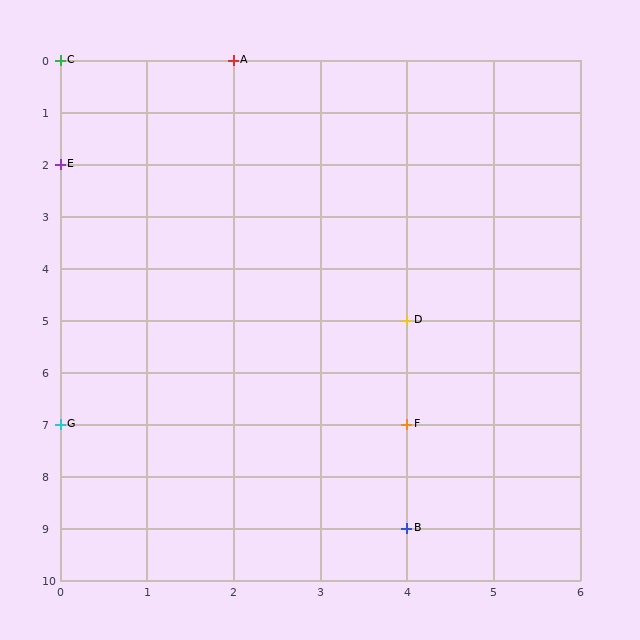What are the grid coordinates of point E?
Point E is at grid coordinates (0, 2).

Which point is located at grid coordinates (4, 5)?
Point D is at (4, 5).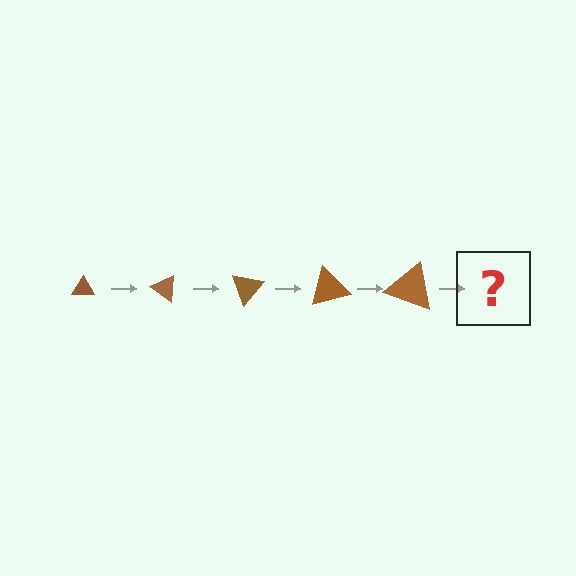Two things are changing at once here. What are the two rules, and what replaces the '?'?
The two rules are that the triangle grows larger each step and it rotates 35 degrees each step. The '?' should be a triangle, larger than the previous one and rotated 175 degrees from the start.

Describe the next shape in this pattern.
It should be a triangle, larger than the previous one and rotated 175 degrees from the start.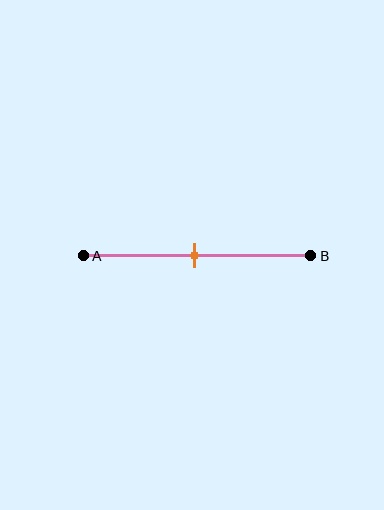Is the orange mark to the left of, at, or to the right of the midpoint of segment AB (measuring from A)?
The orange mark is approximately at the midpoint of segment AB.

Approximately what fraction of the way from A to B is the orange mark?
The orange mark is approximately 50% of the way from A to B.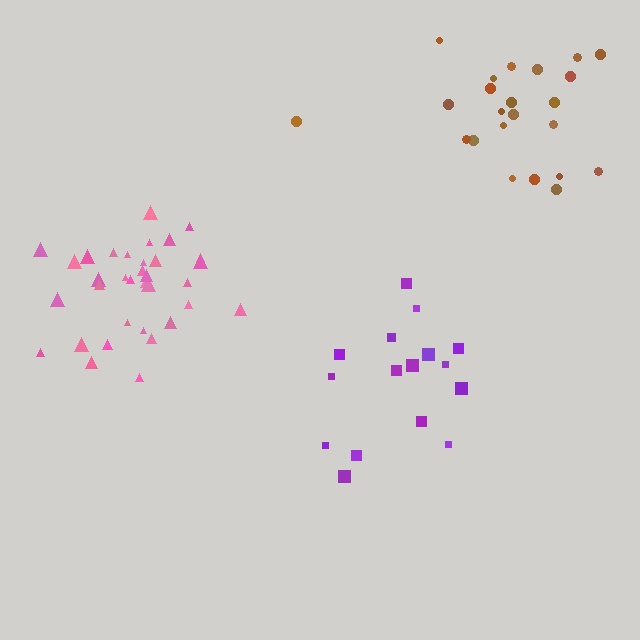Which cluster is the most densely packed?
Pink.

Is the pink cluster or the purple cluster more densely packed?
Pink.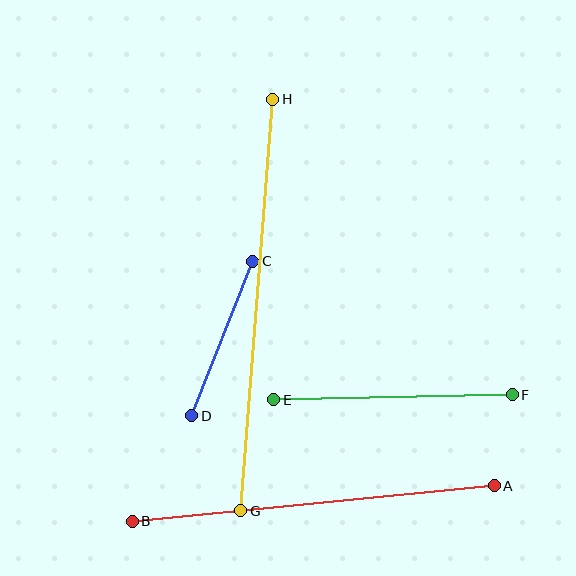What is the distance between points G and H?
The distance is approximately 413 pixels.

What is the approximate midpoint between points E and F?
The midpoint is at approximately (393, 397) pixels.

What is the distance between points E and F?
The distance is approximately 238 pixels.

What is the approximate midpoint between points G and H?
The midpoint is at approximately (257, 305) pixels.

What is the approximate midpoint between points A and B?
The midpoint is at approximately (313, 504) pixels.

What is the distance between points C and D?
The distance is approximately 166 pixels.